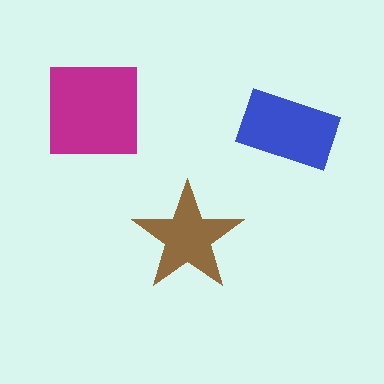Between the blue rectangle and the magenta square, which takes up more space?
The magenta square.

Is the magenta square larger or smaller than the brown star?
Larger.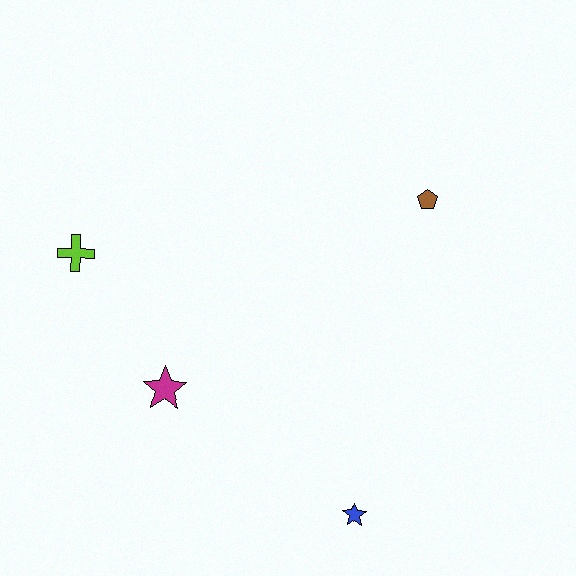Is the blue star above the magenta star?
No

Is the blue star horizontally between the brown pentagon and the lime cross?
Yes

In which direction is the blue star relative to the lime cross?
The blue star is to the right of the lime cross.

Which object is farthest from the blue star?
The lime cross is farthest from the blue star.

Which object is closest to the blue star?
The magenta star is closest to the blue star.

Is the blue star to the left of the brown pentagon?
Yes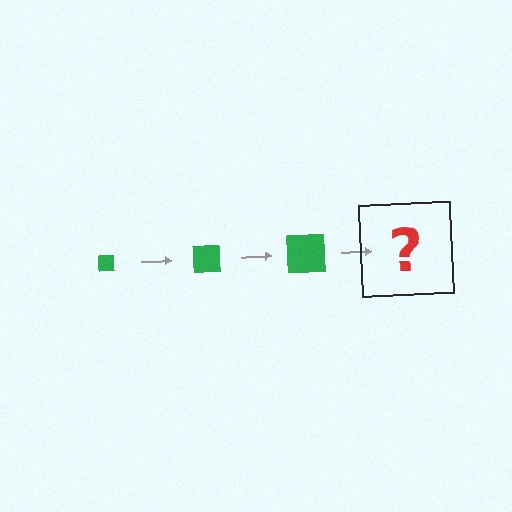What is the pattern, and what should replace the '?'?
The pattern is that the square gets progressively larger each step. The '?' should be a green square, larger than the previous one.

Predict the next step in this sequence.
The next step is a green square, larger than the previous one.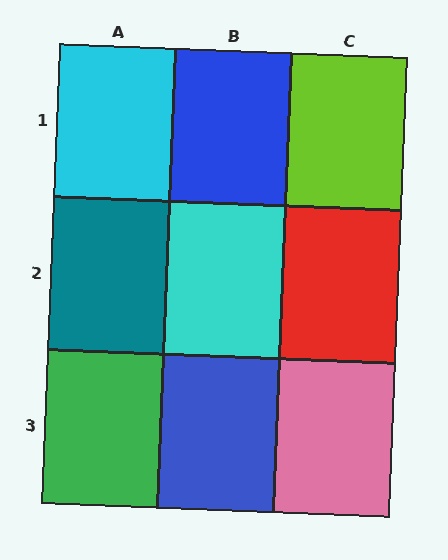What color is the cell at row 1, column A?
Cyan.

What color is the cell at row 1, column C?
Lime.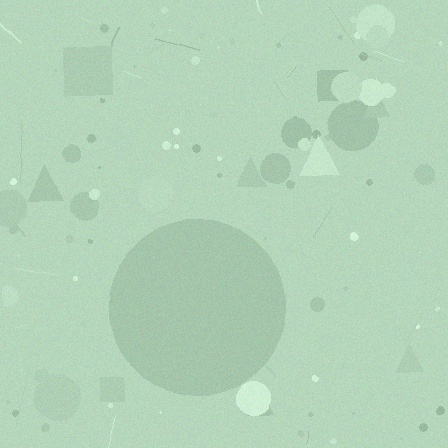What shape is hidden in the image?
A circle is hidden in the image.